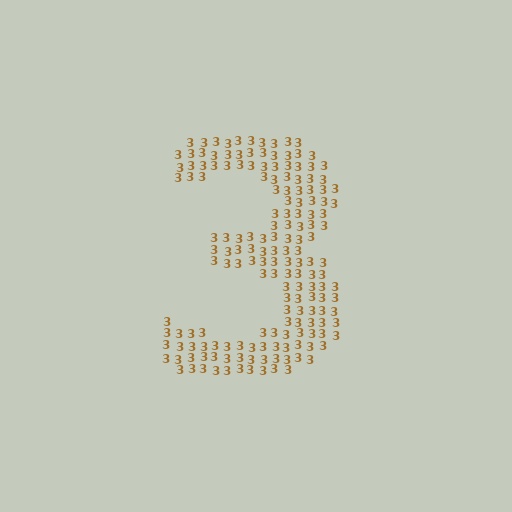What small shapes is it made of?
It is made of small digit 3's.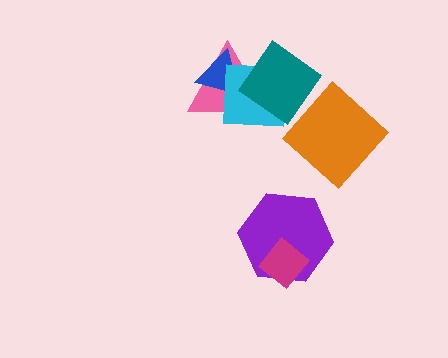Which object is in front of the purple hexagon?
The magenta diamond is in front of the purple hexagon.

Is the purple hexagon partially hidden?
Yes, it is partially covered by another shape.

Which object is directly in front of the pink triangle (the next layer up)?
The blue triangle is directly in front of the pink triangle.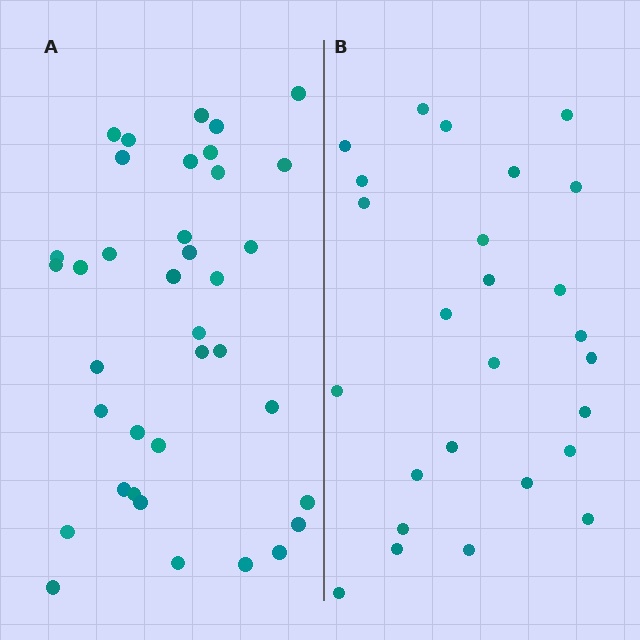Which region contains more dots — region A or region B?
Region A (the left region) has more dots.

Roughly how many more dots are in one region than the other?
Region A has roughly 12 or so more dots than region B.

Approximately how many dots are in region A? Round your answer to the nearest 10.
About 40 dots. (The exact count is 37, which rounds to 40.)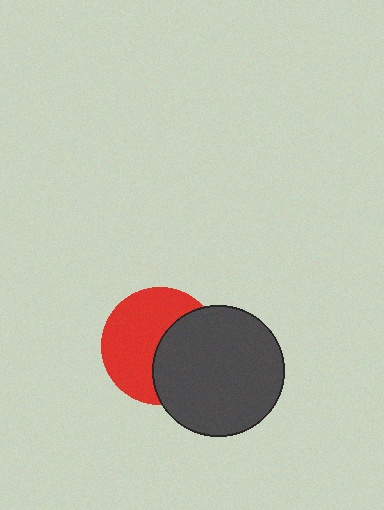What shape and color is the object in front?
The object in front is a dark gray circle.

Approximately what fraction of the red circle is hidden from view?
Roughly 43% of the red circle is hidden behind the dark gray circle.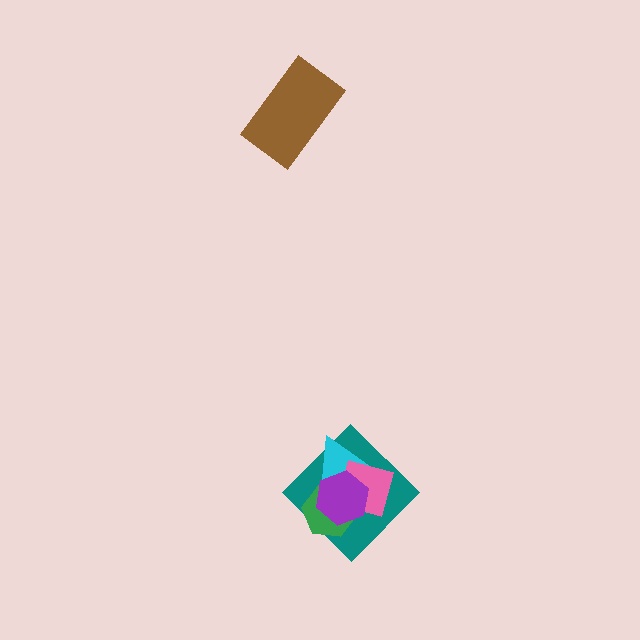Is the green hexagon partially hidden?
Yes, it is partially covered by another shape.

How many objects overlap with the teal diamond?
4 objects overlap with the teal diamond.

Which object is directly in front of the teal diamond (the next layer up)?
The cyan triangle is directly in front of the teal diamond.